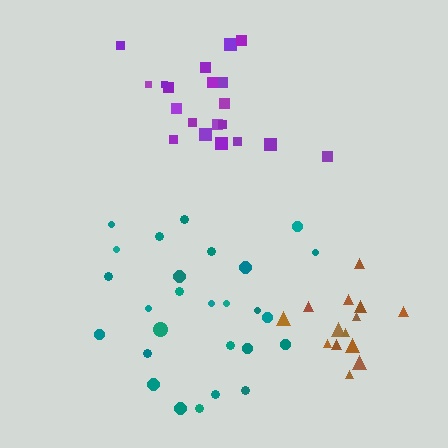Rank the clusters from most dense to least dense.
purple, brown, teal.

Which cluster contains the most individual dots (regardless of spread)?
Teal (27).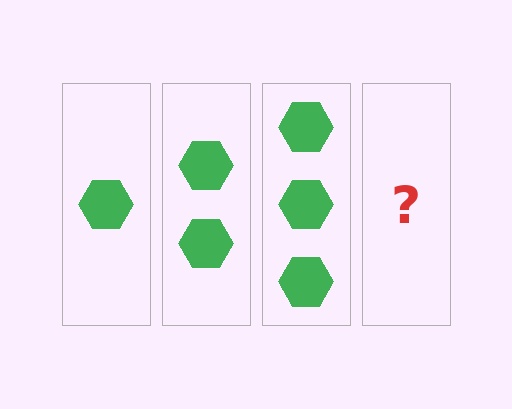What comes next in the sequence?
The next element should be 4 hexagons.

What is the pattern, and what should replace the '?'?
The pattern is that each step adds one more hexagon. The '?' should be 4 hexagons.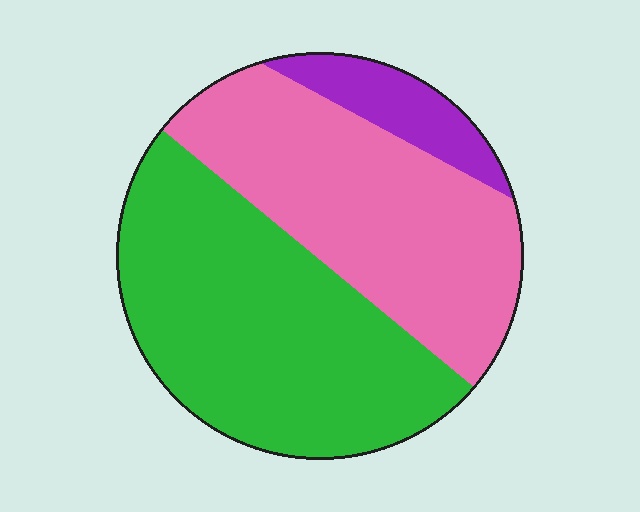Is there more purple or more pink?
Pink.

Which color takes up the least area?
Purple, at roughly 10%.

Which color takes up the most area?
Green, at roughly 50%.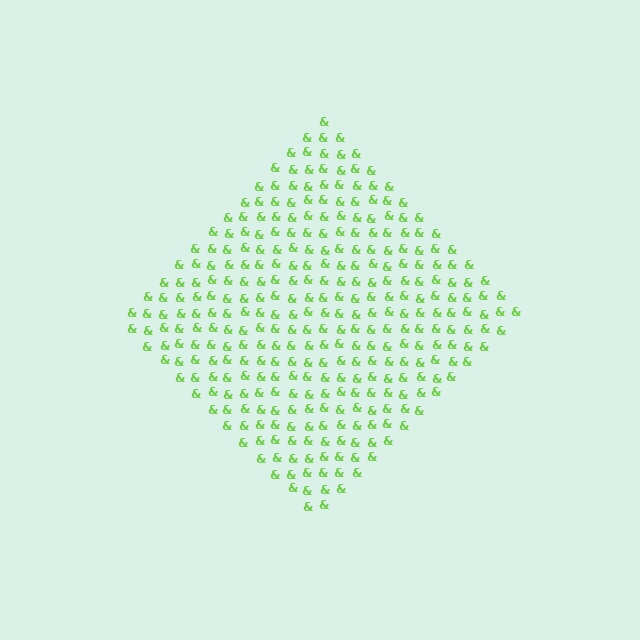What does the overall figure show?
The overall figure shows a diamond.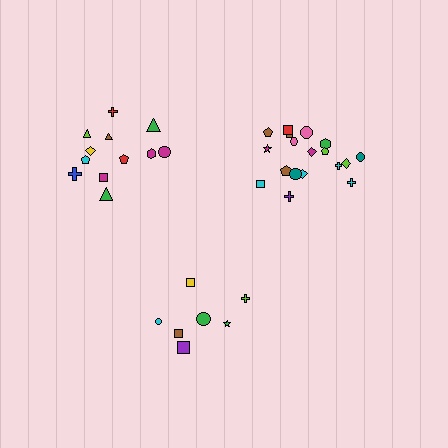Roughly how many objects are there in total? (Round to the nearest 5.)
Roughly 35 objects in total.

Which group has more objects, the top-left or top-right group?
The top-right group.